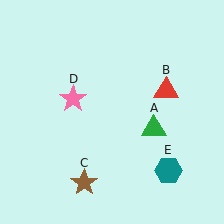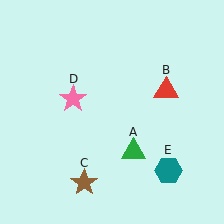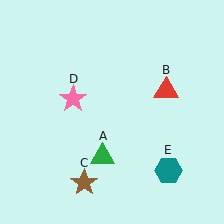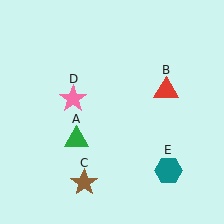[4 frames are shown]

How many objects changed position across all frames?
1 object changed position: green triangle (object A).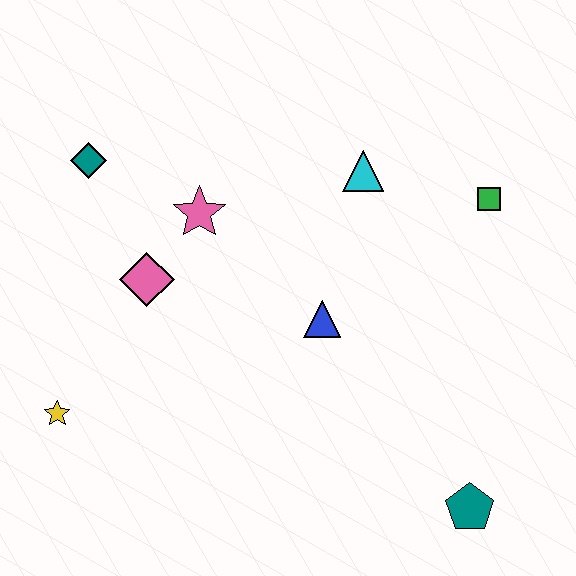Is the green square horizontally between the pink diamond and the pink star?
No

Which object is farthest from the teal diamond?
The teal pentagon is farthest from the teal diamond.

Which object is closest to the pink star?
The pink diamond is closest to the pink star.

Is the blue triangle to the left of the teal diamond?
No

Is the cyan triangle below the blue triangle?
No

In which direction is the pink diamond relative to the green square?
The pink diamond is to the left of the green square.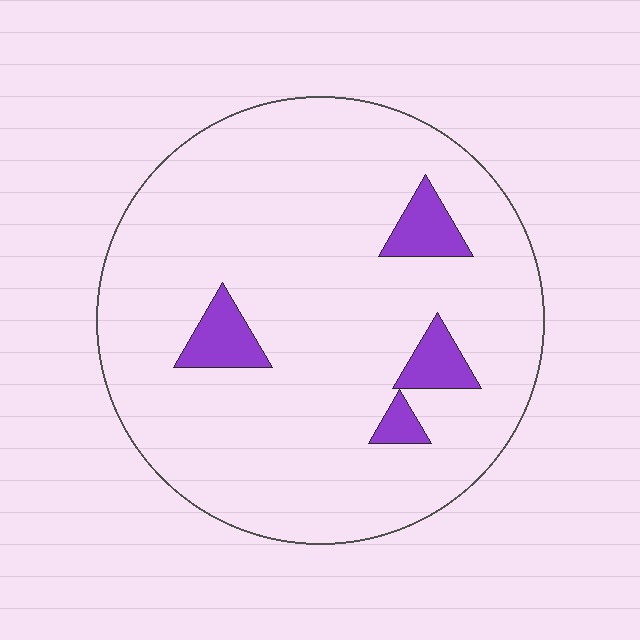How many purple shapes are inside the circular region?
4.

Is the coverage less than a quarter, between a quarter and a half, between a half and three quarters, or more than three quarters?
Less than a quarter.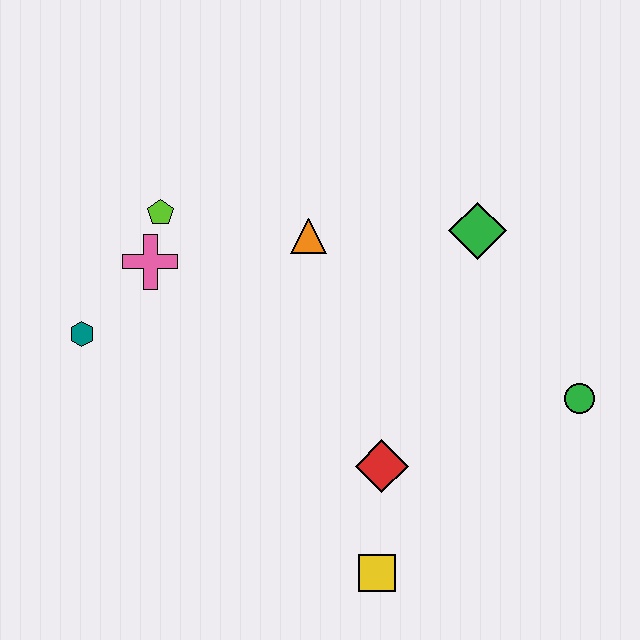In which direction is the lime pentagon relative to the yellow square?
The lime pentagon is above the yellow square.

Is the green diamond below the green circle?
No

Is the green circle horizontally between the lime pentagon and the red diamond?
No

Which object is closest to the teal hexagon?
The pink cross is closest to the teal hexagon.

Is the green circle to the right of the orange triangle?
Yes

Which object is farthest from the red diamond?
The lime pentagon is farthest from the red diamond.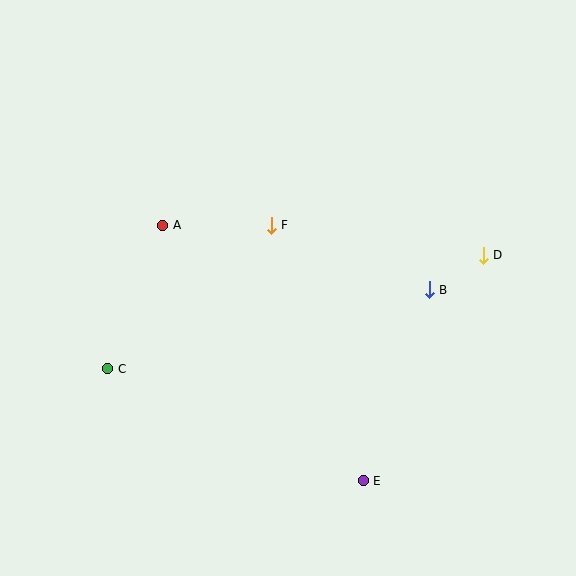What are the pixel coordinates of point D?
Point D is at (483, 255).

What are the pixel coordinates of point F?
Point F is at (271, 225).